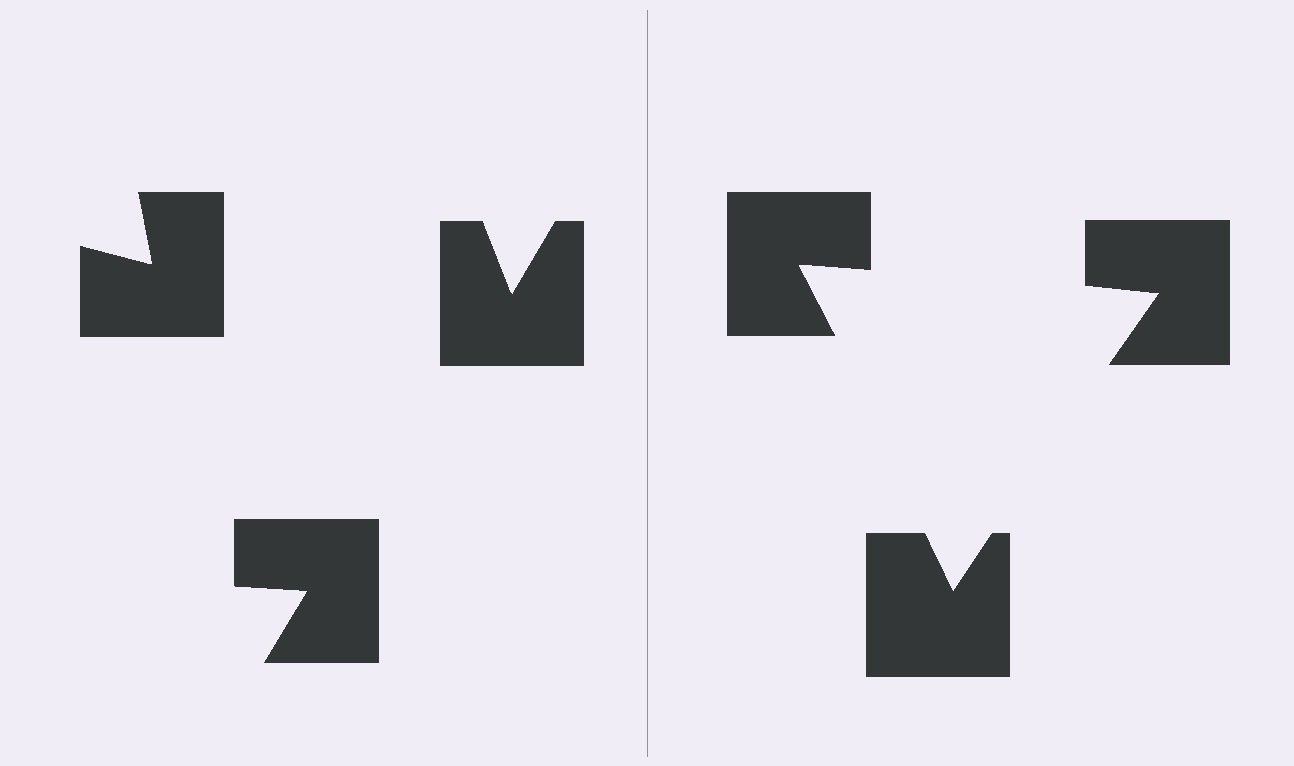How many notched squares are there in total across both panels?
6 — 3 on each side.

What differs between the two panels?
The notched squares are positioned identically on both sides; only the wedge orientations differ. On the right they align to a triangle; on the left they are misaligned.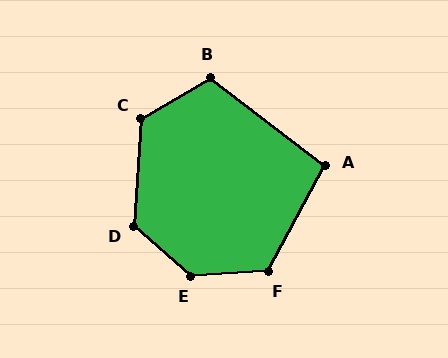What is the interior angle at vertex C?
Approximately 125 degrees (obtuse).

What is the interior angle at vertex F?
Approximately 122 degrees (obtuse).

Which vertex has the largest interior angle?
E, at approximately 136 degrees.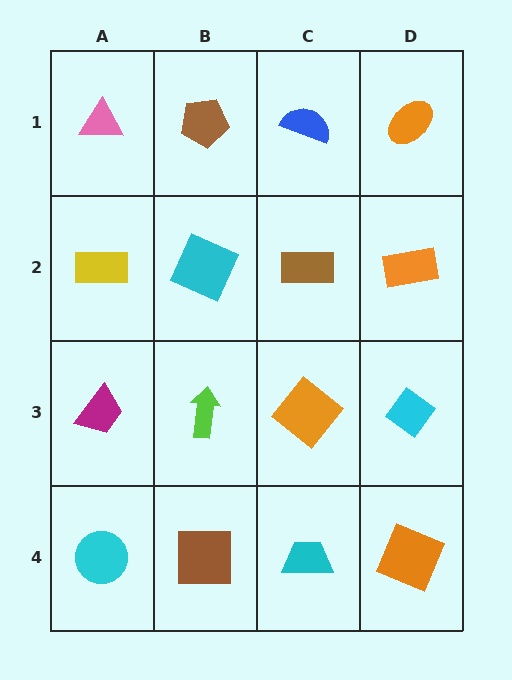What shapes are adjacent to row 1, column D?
An orange rectangle (row 2, column D), a blue semicircle (row 1, column C).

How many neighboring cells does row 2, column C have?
4.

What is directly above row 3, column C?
A brown rectangle.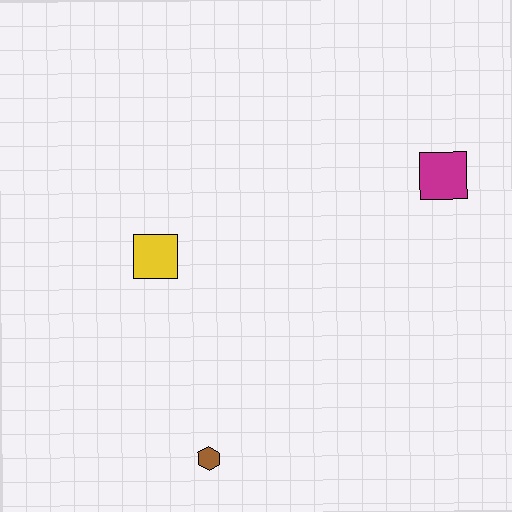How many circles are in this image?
There are no circles.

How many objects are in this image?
There are 3 objects.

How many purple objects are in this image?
There are no purple objects.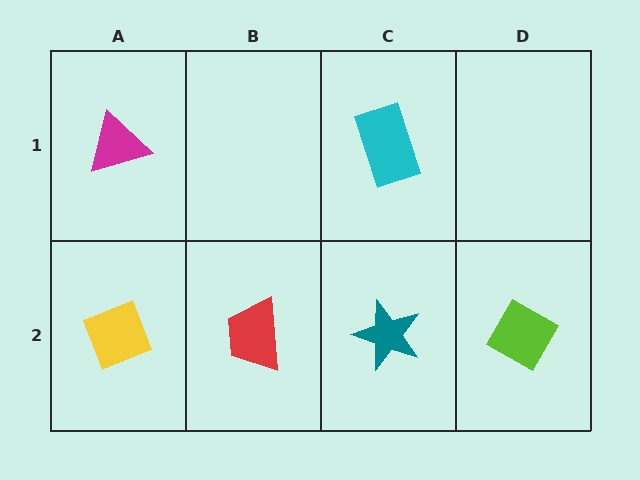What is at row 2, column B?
A red trapezoid.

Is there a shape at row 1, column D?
No, that cell is empty.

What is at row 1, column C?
A cyan rectangle.